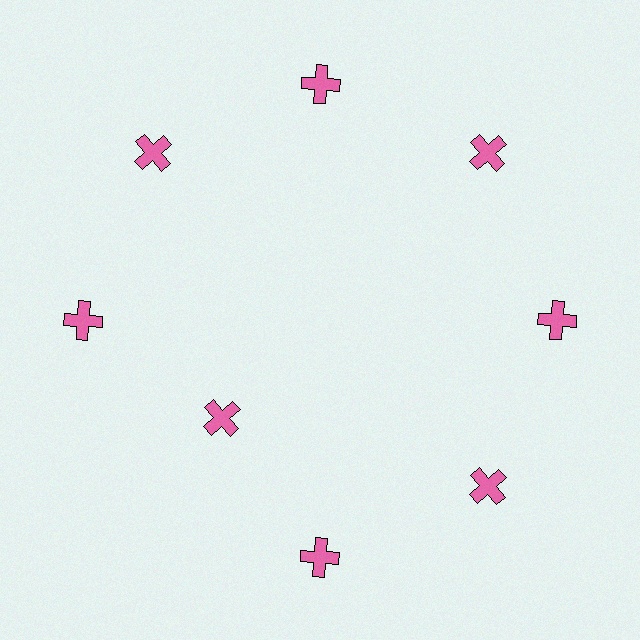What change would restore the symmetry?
The symmetry would be restored by moving it outward, back onto the ring so that all 8 crosses sit at equal angles and equal distance from the center.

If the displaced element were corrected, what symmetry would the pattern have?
It would have 8-fold rotational symmetry — the pattern would map onto itself every 45 degrees.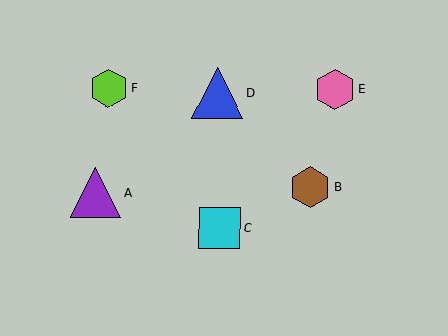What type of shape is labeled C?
Shape C is a cyan square.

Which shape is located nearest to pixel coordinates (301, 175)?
The brown hexagon (labeled B) at (310, 187) is nearest to that location.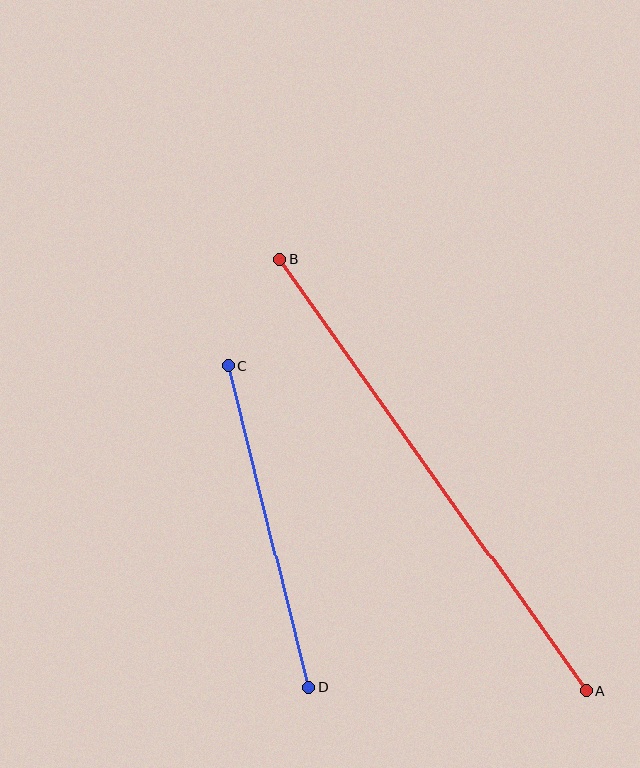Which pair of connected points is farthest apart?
Points A and B are farthest apart.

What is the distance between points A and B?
The distance is approximately 530 pixels.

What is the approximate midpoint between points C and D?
The midpoint is at approximately (269, 527) pixels.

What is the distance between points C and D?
The distance is approximately 332 pixels.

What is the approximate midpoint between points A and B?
The midpoint is at approximately (433, 475) pixels.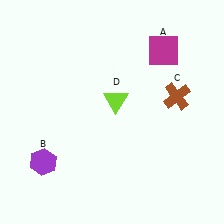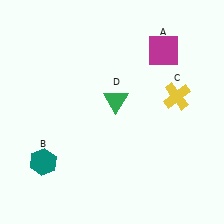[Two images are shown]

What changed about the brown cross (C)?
In Image 1, C is brown. In Image 2, it changed to yellow.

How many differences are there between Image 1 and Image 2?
There are 3 differences between the two images.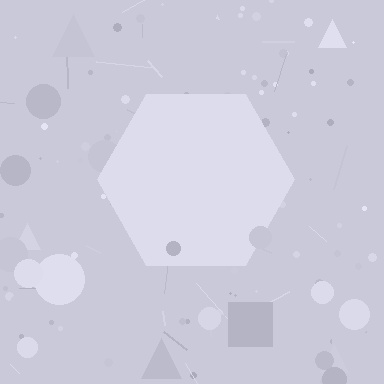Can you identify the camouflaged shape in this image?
The camouflaged shape is a hexagon.